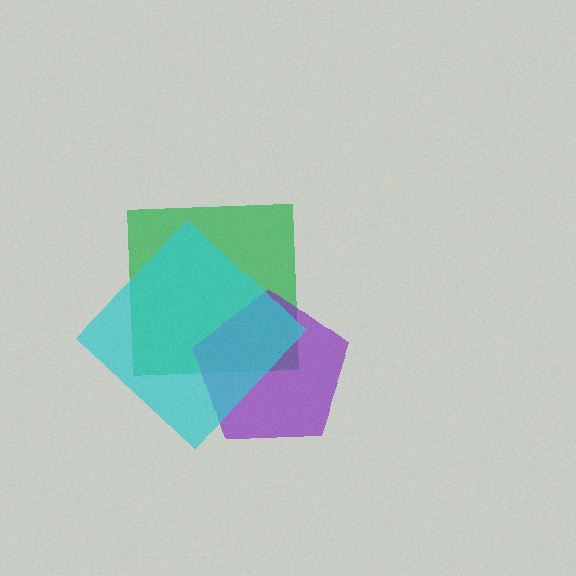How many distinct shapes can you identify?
There are 3 distinct shapes: a green square, a purple pentagon, a cyan diamond.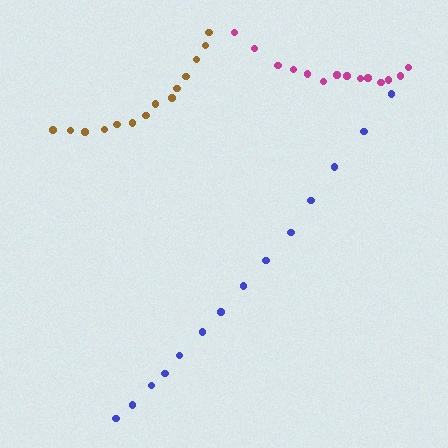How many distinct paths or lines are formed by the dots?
There are 3 distinct paths.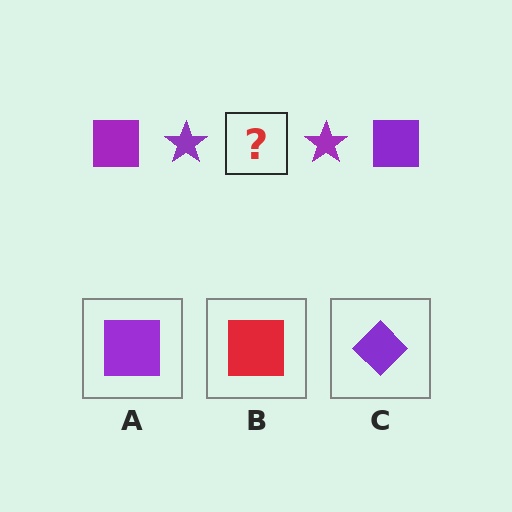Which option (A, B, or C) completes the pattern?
A.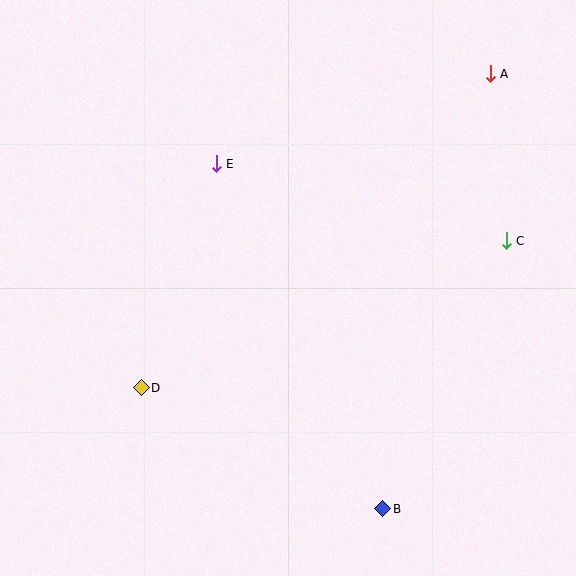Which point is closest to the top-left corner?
Point E is closest to the top-left corner.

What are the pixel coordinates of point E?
Point E is at (216, 164).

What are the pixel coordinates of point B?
Point B is at (383, 509).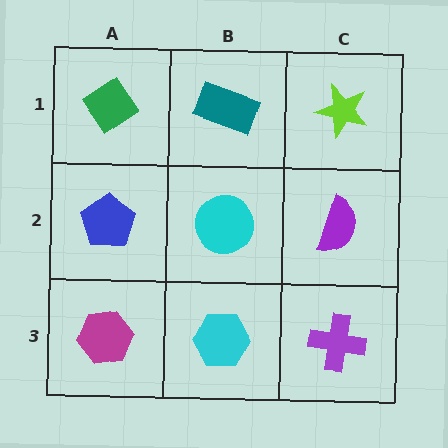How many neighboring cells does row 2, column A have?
3.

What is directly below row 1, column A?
A blue pentagon.